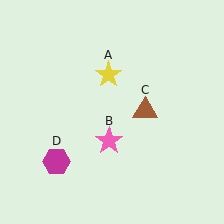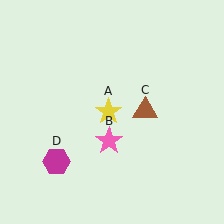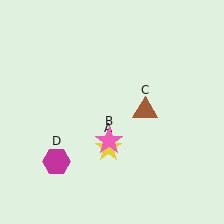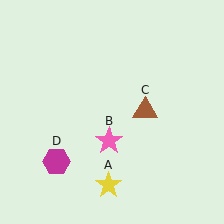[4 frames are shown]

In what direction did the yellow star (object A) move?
The yellow star (object A) moved down.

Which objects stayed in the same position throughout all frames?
Pink star (object B) and brown triangle (object C) and magenta hexagon (object D) remained stationary.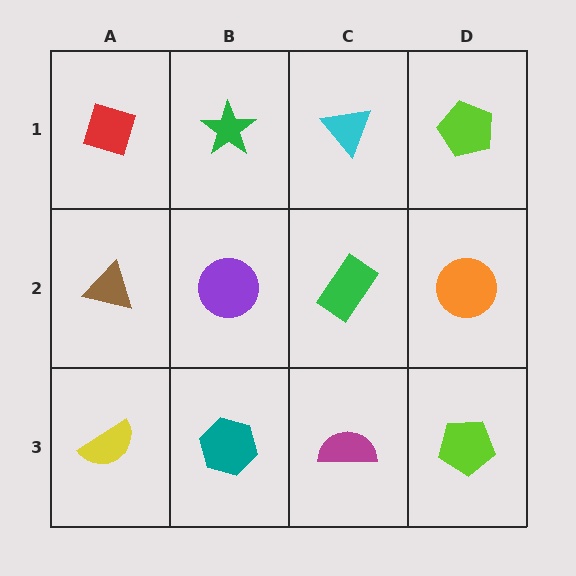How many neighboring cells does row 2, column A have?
3.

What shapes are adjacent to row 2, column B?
A green star (row 1, column B), a teal hexagon (row 3, column B), a brown triangle (row 2, column A), a green rectangle (row 2, column C).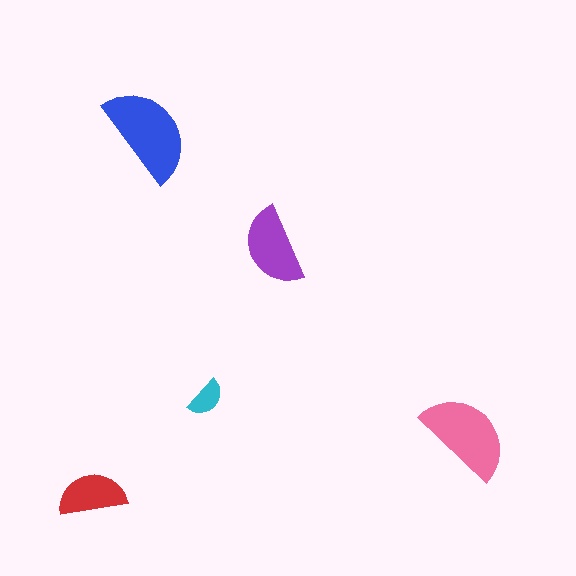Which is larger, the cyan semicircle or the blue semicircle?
The blue one.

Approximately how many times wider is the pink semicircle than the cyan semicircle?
About 2.5 times wider.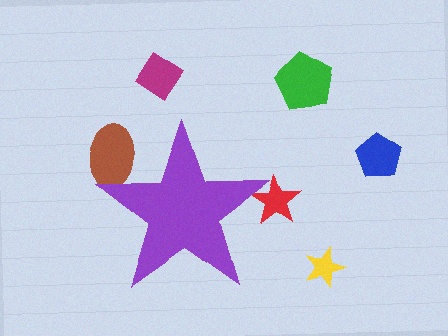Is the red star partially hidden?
Yes, the red star is partially hidden behind the purple star.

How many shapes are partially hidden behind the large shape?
2 shapes are partially hidden.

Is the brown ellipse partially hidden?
Yes, the brown ellipse is partially hidden behind the purple star.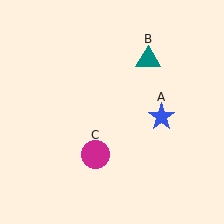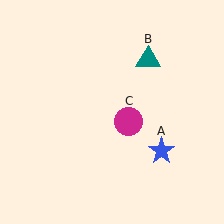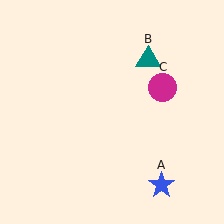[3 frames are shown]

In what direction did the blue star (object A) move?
The blue star (object A) moved down.